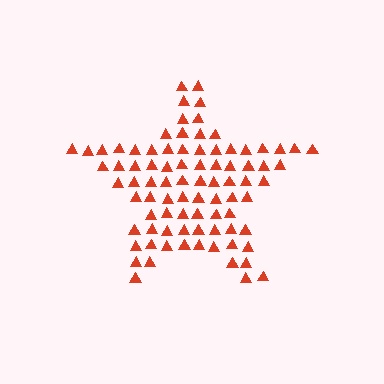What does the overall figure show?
The overall figure shows a star.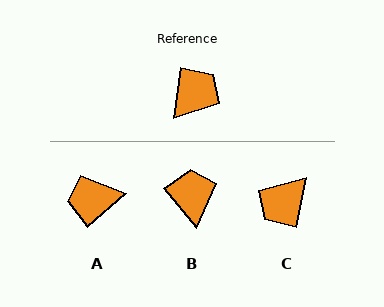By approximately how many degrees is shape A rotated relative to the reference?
Approximately 141 degrees counter-clockwise.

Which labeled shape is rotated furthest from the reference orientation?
C, about 178 degrees away.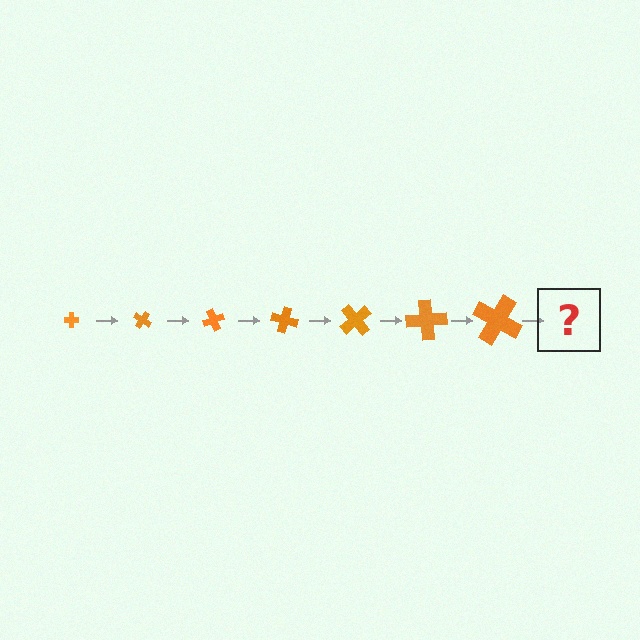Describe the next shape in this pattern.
It should be a cross, larger than the previous one and rotated 245 degrees from the start.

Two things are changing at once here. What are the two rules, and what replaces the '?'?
The two rules are that the cross grows larger each step and it rotates 35 degrees each step. The '?' should be a cross, larger than the previous one and rotated 245 degrees from the start.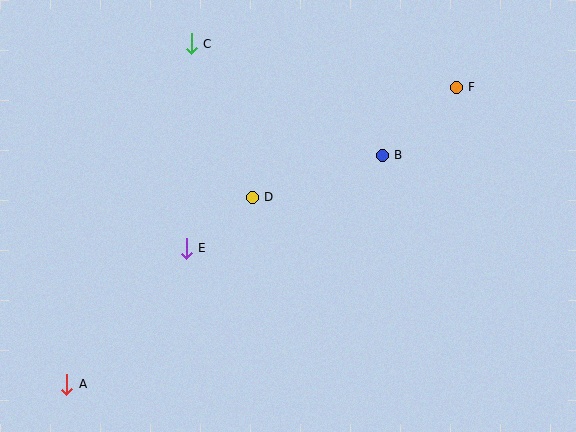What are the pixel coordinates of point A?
Point A is at (67, 384).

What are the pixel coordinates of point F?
Point F is at (456, 87).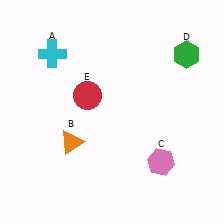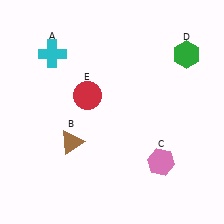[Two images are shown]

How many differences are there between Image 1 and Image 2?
There is 1 difference between the two images.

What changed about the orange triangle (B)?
In Image 1, B is orange. In Image 2, it changed to brown.